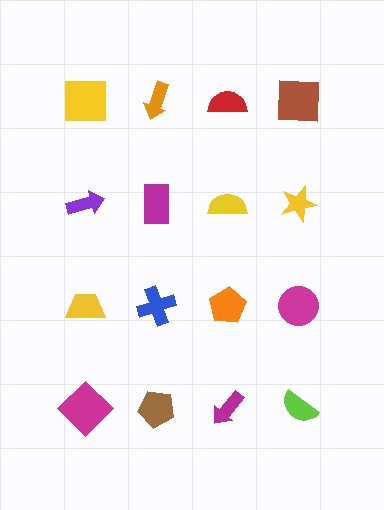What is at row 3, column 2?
A blue cross.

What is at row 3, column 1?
A yellow trapezoid.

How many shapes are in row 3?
4 shapes.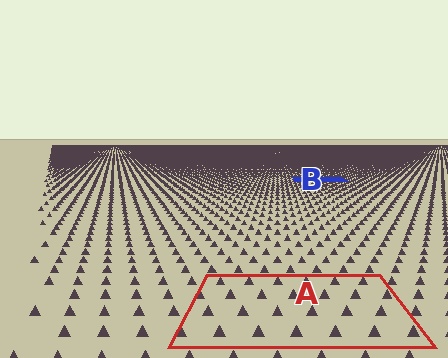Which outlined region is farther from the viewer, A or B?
Region B is farther from the viewer — the texture elements inside it appear smaller and more densely packed.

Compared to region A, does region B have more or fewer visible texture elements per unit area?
Region B has more texture elements per unit area — they are packed more densely because it is farther away.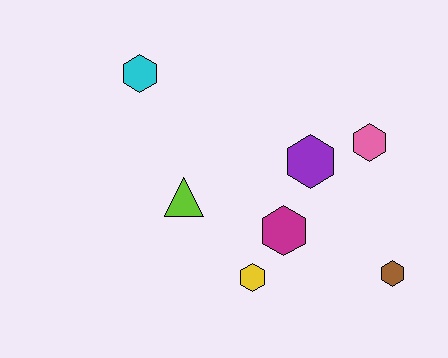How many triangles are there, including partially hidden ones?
There is 1 triangle.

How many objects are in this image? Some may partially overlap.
There are 7 objects.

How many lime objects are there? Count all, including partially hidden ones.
There is 1 lime object.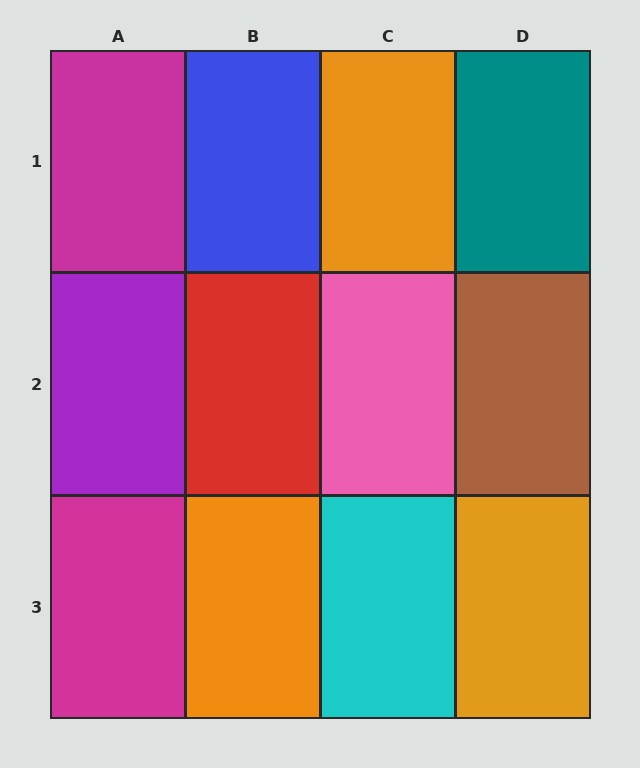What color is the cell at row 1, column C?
Orange.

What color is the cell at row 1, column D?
Teal.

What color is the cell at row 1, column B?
Blue.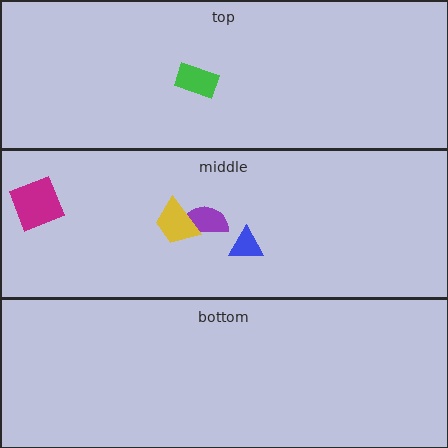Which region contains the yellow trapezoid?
The middle region.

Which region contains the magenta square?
The middle region.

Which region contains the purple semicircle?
The middle region.